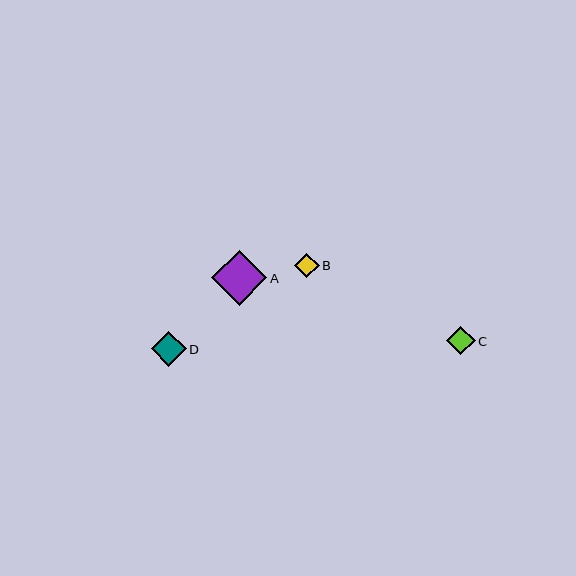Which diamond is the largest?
Diamond A is the largest with a size of approximately 55 pixels.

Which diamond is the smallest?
Diamond B is the smallest with a size of approximately 25 pixels.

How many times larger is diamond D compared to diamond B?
Diamond D is approximately 1.4 times the size of diamond B.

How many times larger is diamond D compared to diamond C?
Diamond D is approximately 1.2 times the size of diamond C.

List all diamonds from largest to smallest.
From largest to smallest: A, D, C, B.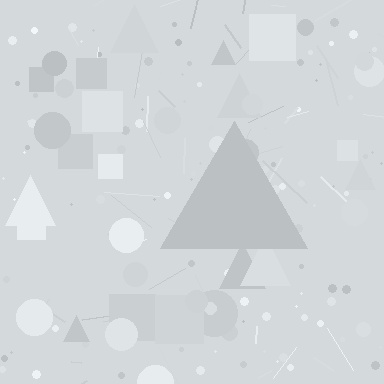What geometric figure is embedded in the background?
A triangle is embedded in the background.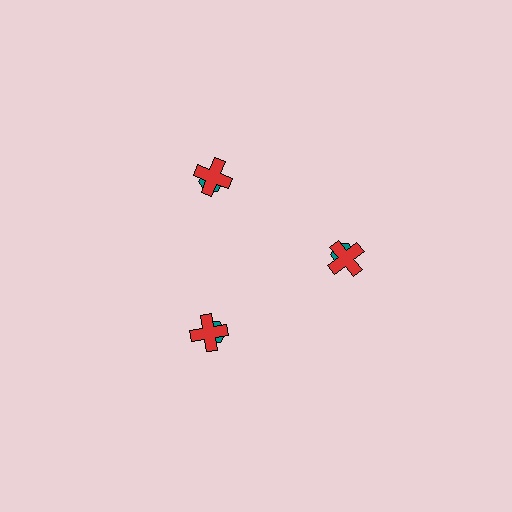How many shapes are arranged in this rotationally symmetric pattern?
There are 6 shapes, arranged in 3 groups of 2.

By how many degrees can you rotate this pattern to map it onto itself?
The pattern maps onto itself every 120 degrees of rotation.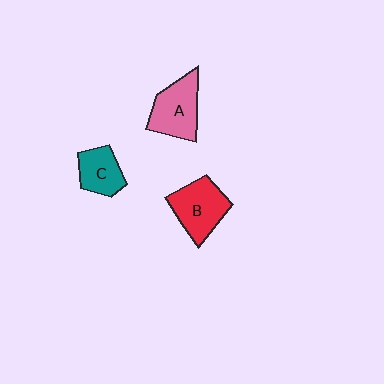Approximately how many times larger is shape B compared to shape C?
Approximately 1.4 times.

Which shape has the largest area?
Shape B (red).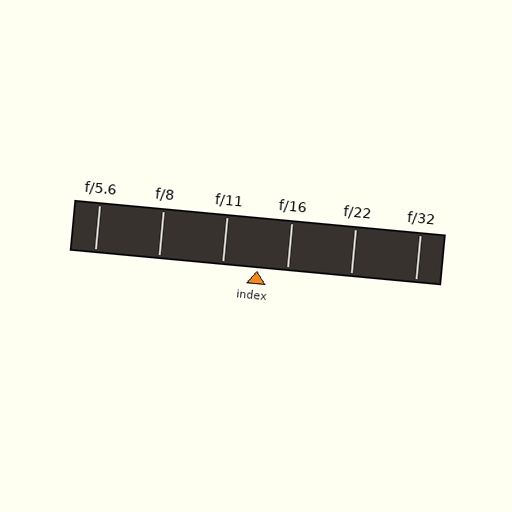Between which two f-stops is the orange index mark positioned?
The index mark is between f/11 and f/16.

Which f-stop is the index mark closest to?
The index mark is closest to f/16.